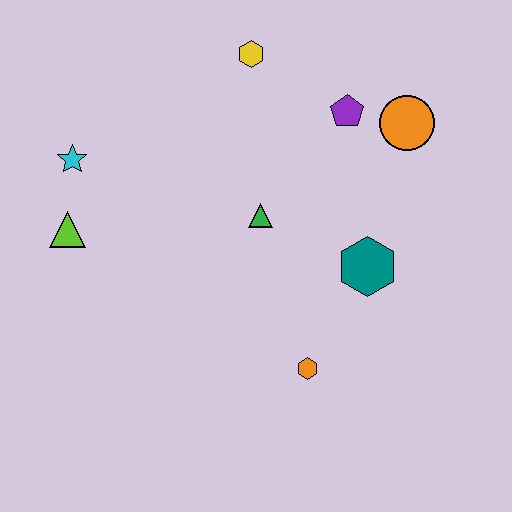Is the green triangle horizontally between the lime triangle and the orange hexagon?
Yes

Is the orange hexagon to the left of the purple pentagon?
Yes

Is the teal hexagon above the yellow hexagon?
No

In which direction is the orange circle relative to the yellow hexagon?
The orange circle is to the right of the yellow hexagon.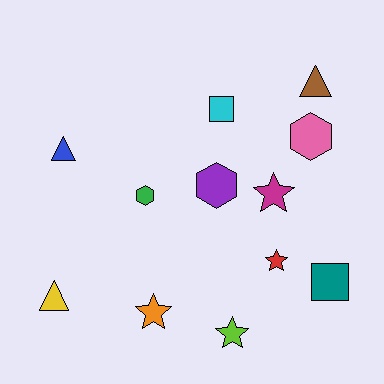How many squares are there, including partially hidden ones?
There are 2 squares.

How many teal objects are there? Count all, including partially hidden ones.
There is 1 teal object.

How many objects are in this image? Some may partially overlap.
There are 12 objects.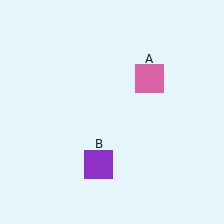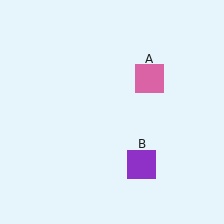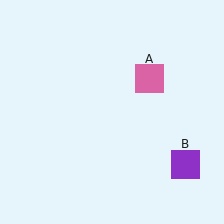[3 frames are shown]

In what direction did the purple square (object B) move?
The purple square (object B) moved right.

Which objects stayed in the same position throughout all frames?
Pink square (object A) remained stationary.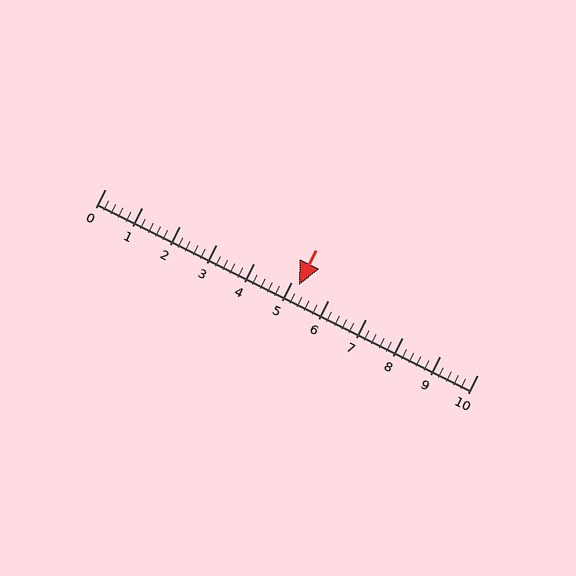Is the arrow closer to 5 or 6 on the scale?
The arrow is closer to 5.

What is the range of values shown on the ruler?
The ruler shows values from 0 to 10.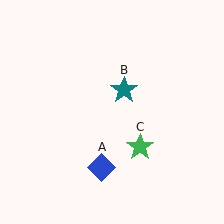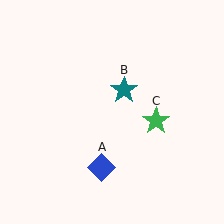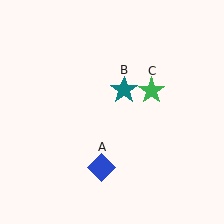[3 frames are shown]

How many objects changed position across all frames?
1 object changed position: green star (object C).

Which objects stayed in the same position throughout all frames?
Blue diamond (object A) and teal star (object B) remained stationary.